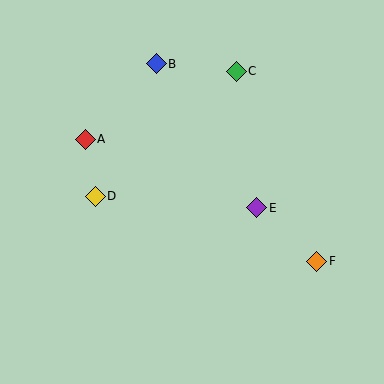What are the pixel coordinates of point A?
Point A is at (85, 139).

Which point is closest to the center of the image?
Point E at (257, 208) is closest to the center.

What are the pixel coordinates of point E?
Point E is at (257, 208).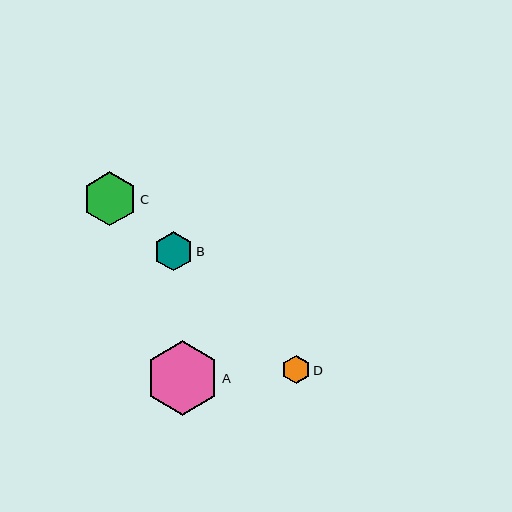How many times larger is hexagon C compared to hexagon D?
Hexagon C is approximately 1.9 times the size of hexagon D.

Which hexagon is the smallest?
Hexagon D is the smallest with a size of approximately 28 pixels.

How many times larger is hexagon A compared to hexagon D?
Hexagon A is approximately 2.6 times the size of hexagon D.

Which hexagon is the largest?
Hexagon A is the largest with a size of approximately 74 pixels.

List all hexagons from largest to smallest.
From largest to smallest: A, C, B, D.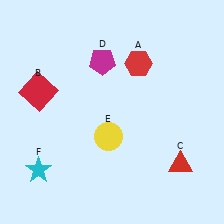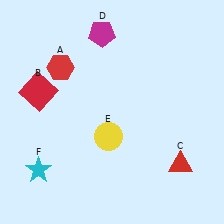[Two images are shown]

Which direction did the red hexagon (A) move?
The red hexagon (A) moved left.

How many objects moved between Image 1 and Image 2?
2 objects moved between the two images.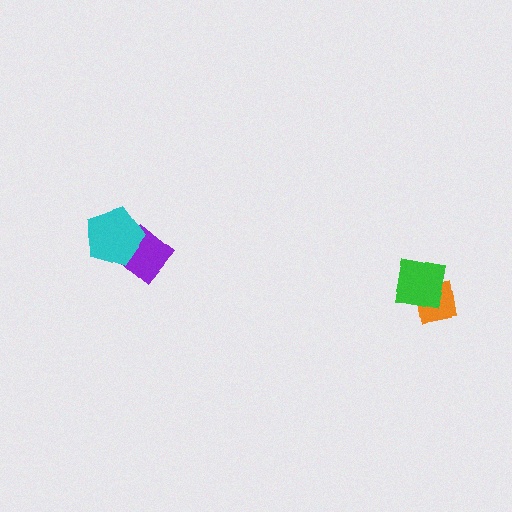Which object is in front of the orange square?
The green square is in front of the orange square.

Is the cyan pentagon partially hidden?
No, no other shape covers it.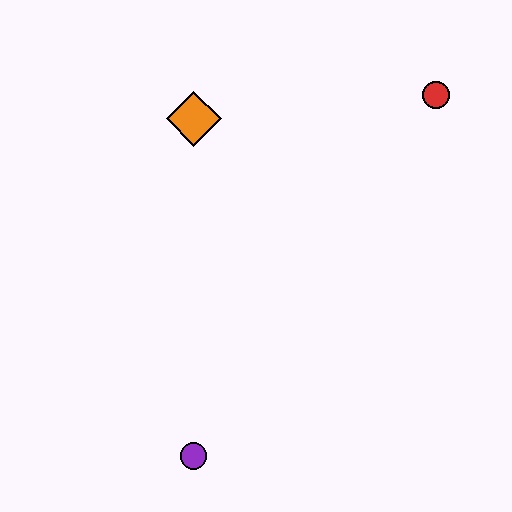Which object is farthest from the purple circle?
The red circle is farthest from the purple circle.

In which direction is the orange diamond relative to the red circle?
The orange diamond is to the left of the red circle.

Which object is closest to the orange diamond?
The red circle is closest to the orange diamond.